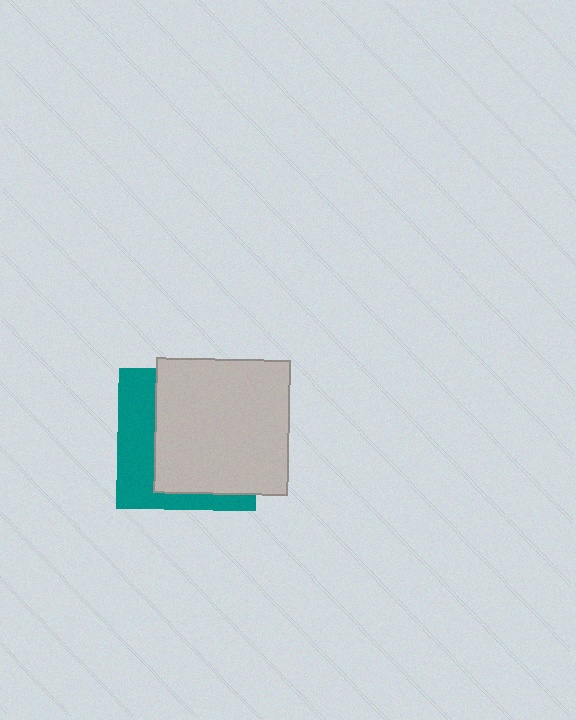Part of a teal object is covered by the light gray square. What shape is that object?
It is a square.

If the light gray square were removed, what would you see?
You would see the complete teal square.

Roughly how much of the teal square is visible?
A small part of it is visible (roughly 34%).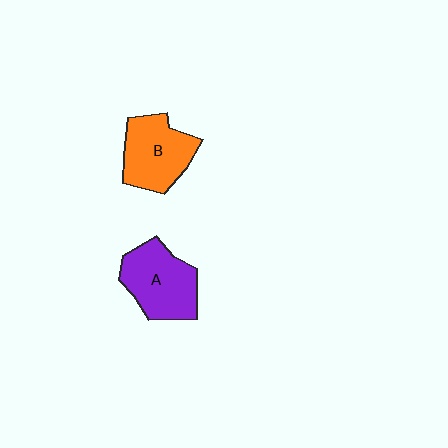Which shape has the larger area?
Shape A (purple).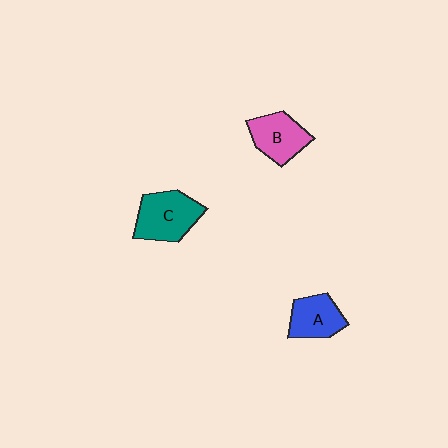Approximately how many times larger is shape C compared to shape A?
Approximately 1.3 times.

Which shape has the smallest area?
Shape A (blue).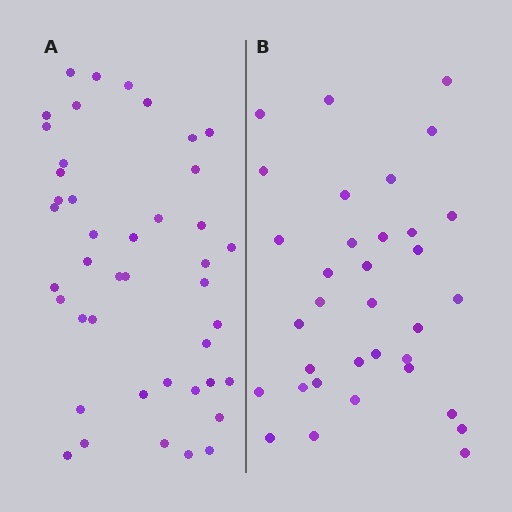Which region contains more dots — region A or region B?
Region A (the left region) has more dots.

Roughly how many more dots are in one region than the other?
Region A has roughly 8 or so more dots than region B.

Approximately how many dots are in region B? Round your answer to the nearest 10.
About 30 dots. (The exact count is 34, which rounds to 30.)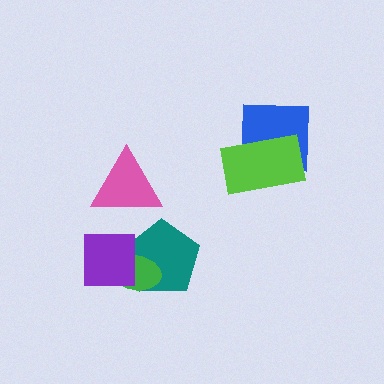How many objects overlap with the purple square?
2 objects overlap with the purple square.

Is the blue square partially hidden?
Yes, it is partially covered by another shape.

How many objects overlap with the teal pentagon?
2 objects overlap with the teal pentagon.